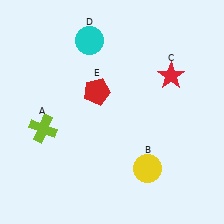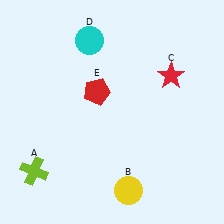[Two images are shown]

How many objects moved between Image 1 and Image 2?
2 objects moved between the two images.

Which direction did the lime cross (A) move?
The lime cross (A) moved down.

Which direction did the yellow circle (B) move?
The yellow circle (B) moved down.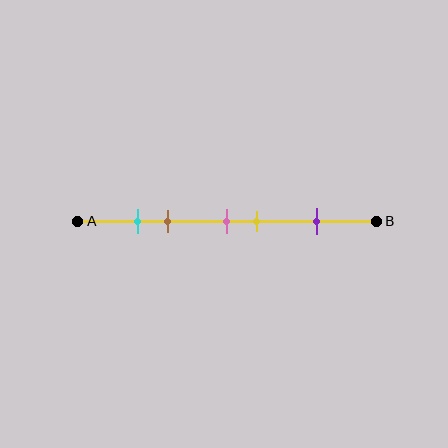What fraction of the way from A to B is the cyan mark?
The cyan mark is approximately 20% (0.2) of the way from A to B.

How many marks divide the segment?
There are 5 marks dividing the segment.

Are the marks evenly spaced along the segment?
No, the marks are not evenly spaced.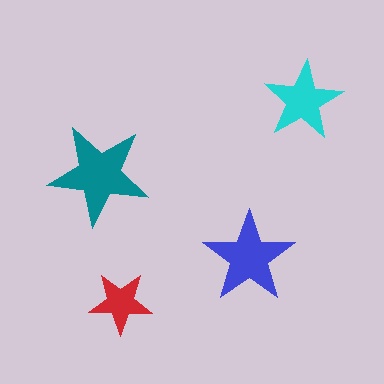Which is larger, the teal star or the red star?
The teal one.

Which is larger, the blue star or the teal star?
The teal one.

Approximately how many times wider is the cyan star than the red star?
About 1.5 times wider.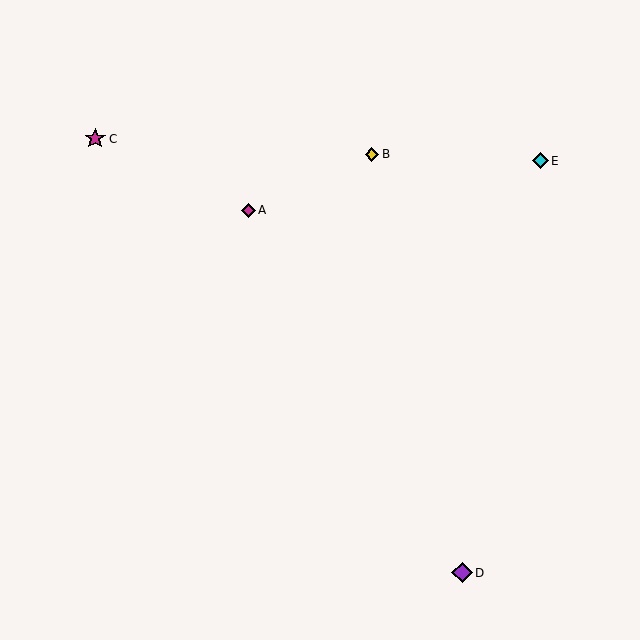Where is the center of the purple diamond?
The center of the purple diamond is at (462, 573).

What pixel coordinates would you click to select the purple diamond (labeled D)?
Click at (462, 573) to select the purple diamond D.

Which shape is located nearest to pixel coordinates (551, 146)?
The cyan diamond (labeled E) at (540, 161) is nearest to that location.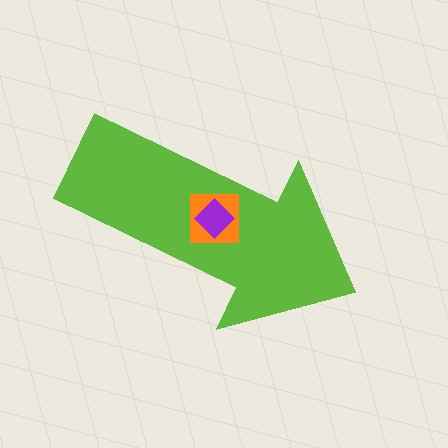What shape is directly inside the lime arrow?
The orange square.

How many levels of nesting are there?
3.